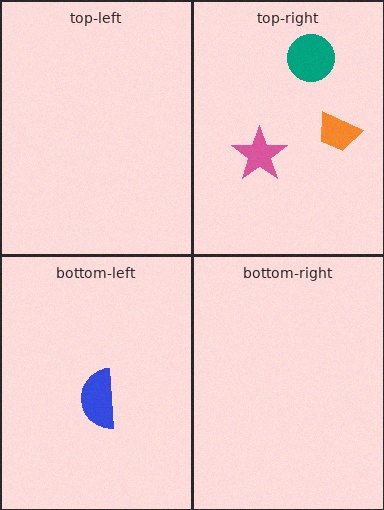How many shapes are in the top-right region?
3.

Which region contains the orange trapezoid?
The top-right region.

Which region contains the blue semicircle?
The bottom-left region.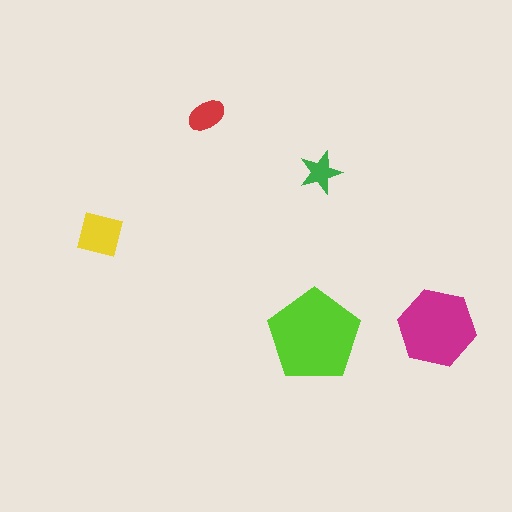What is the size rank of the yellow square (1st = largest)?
3rd.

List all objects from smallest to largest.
The green star, the red ellipse, the yellow square, the magenta hexagon, the lime pentagon.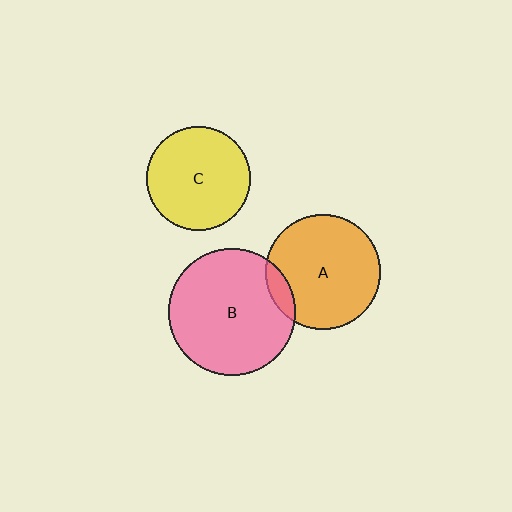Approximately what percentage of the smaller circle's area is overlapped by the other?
Approximately 10%.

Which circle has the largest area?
Circle B (pink).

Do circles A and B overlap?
Yes.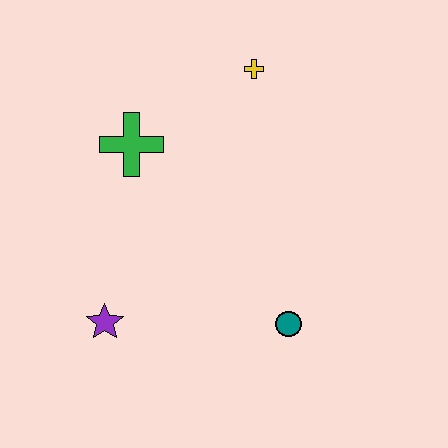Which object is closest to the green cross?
The yellow cross is closest to the green cross.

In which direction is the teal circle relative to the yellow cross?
The teal circle is below the yellow cross.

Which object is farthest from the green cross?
The teal circle is farthest from the green cross.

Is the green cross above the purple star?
Yes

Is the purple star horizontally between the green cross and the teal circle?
No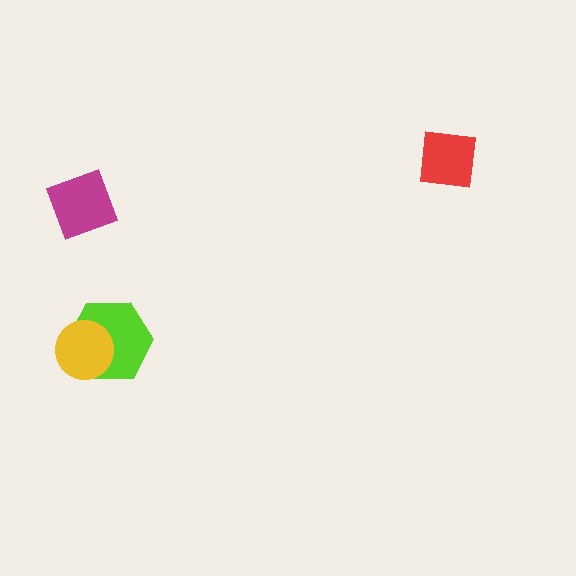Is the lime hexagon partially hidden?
Yes, it is partially covered by another shape.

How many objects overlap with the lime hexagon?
1 object overlaps with the lime hexagon.